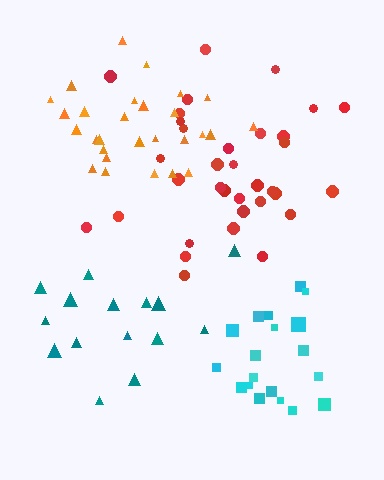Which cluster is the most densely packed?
Cyan.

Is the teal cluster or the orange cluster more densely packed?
Orange.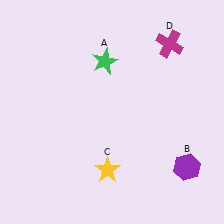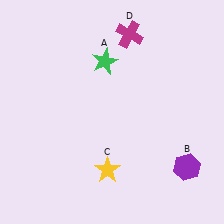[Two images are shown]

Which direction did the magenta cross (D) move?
The magenta cross (D) moved left.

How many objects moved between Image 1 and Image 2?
1 object moved between the two images.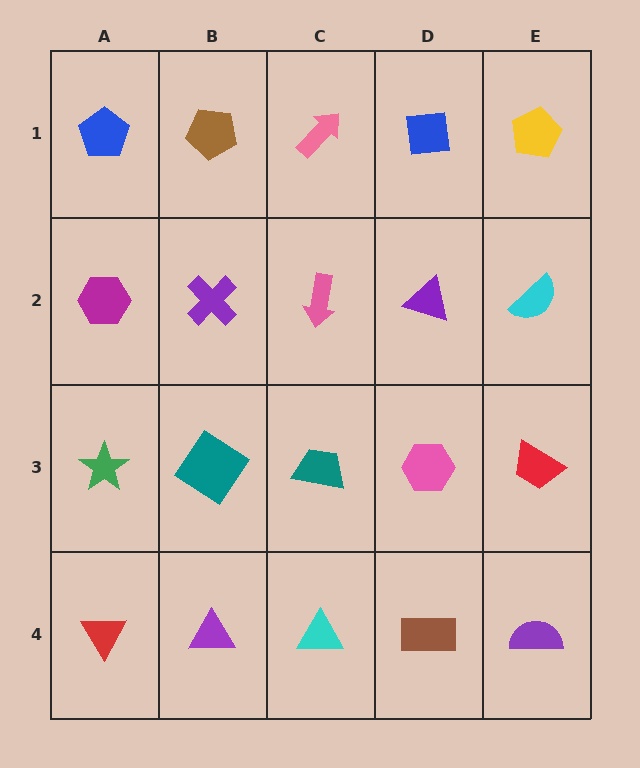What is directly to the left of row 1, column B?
A blue pentagon.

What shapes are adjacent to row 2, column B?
A brown pentagon (row 1, column B), a teal diamond (row 3, column B), a magenta hexagon (row 2, column A), a pink arrow (row 2, column C).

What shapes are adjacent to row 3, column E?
A cyan semicircle (row 2, column E), a purple semicircle (row 4, column E), a pink hexagon (row 3, column D).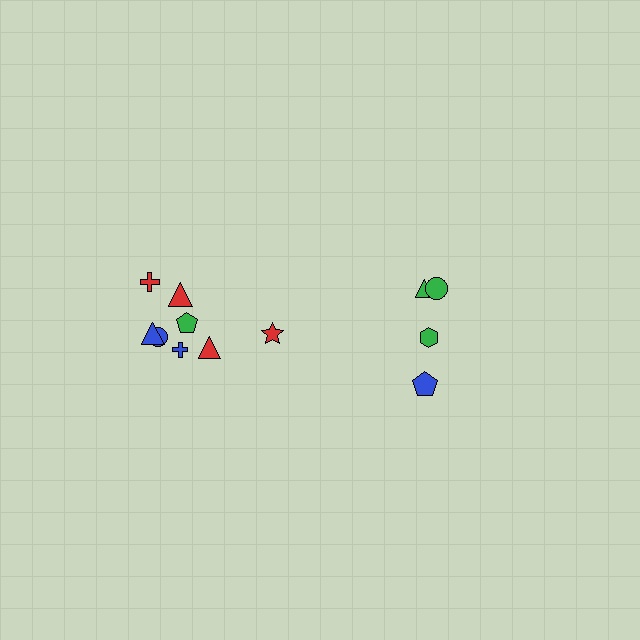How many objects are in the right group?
There are 4 objects.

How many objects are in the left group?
There are 8 objects.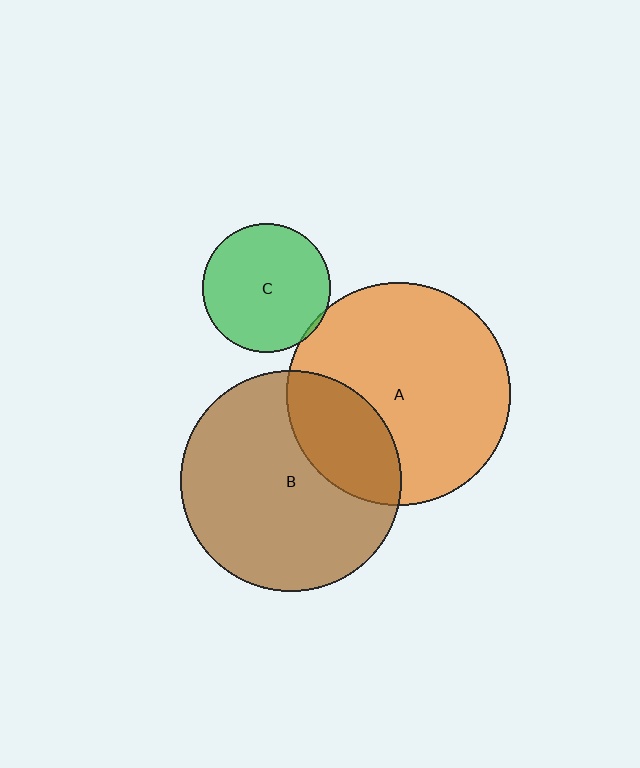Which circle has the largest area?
Circle A (orange).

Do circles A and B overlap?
Yes.